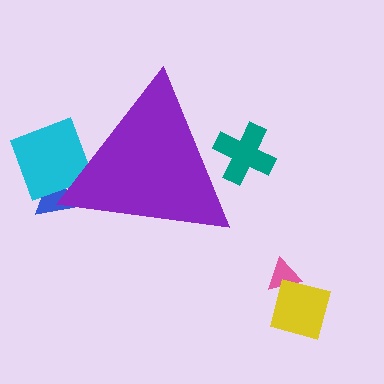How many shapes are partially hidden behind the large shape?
3 shapes are partially hidden.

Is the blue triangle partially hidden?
Yes, the blue triangle is partially hidden behind the purple triangle.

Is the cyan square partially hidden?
Yes, the cyan square is partially hidden behind the purple triangle.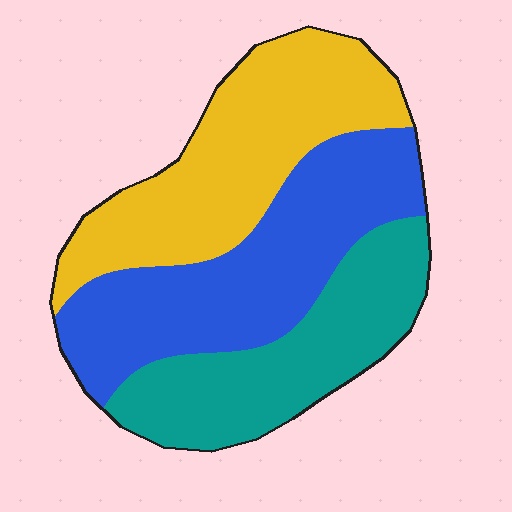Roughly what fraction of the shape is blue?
Blue takes up about three eighths (3/8) of the shape.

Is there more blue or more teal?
Blue.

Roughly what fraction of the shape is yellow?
Yellow covers around 35% of the shape.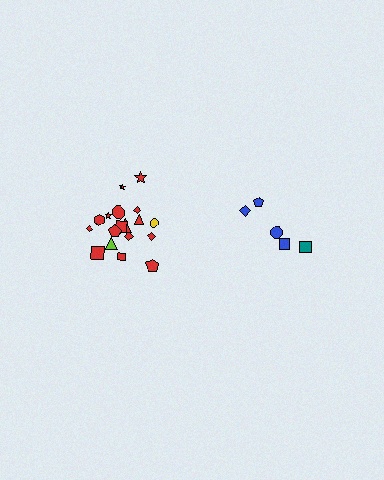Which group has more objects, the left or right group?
The left group.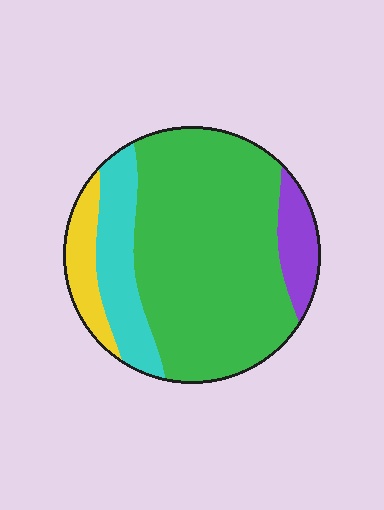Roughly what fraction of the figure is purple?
Purple covers 9% of the figure.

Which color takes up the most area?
Green, at roughly 65%.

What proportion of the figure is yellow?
Yellow covers roughly 10% of the figure.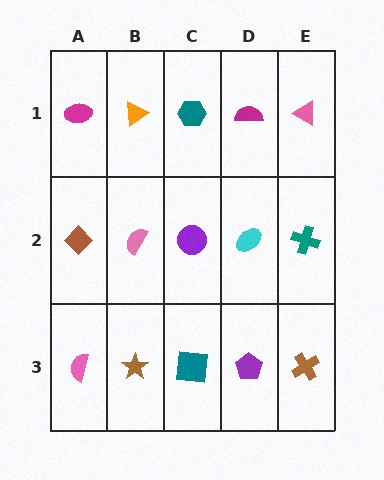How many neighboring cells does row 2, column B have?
4.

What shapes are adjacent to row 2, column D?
A magenta semicircle (row 1, column D), a purple pentagon (row 3, column D), a purple circle (row 2, column C), a teal cross (row 2, column E).